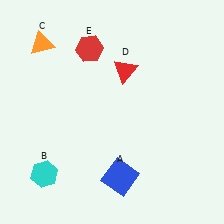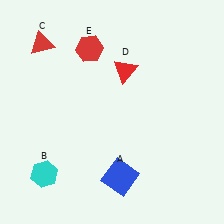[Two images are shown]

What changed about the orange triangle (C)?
In Image 1, C is orange. In Image 2, it changed to red.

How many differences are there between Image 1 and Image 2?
There is 1 difference between the two images.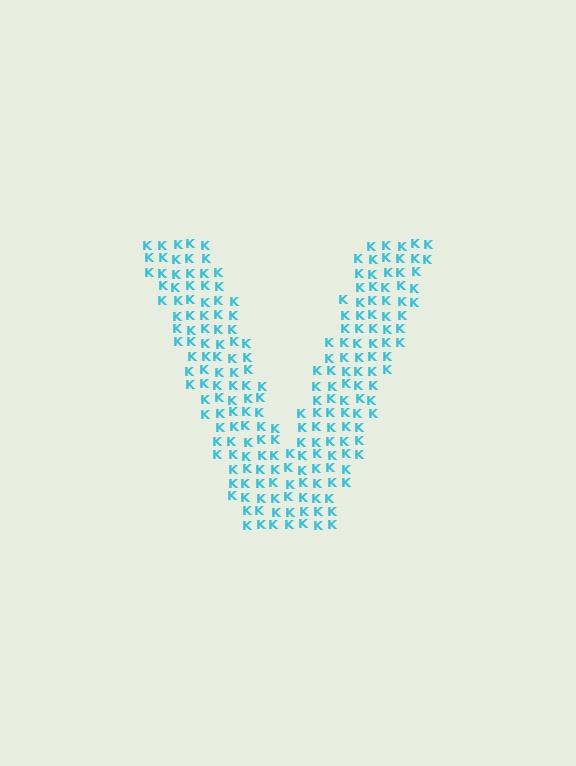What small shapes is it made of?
It is made of small letter K's.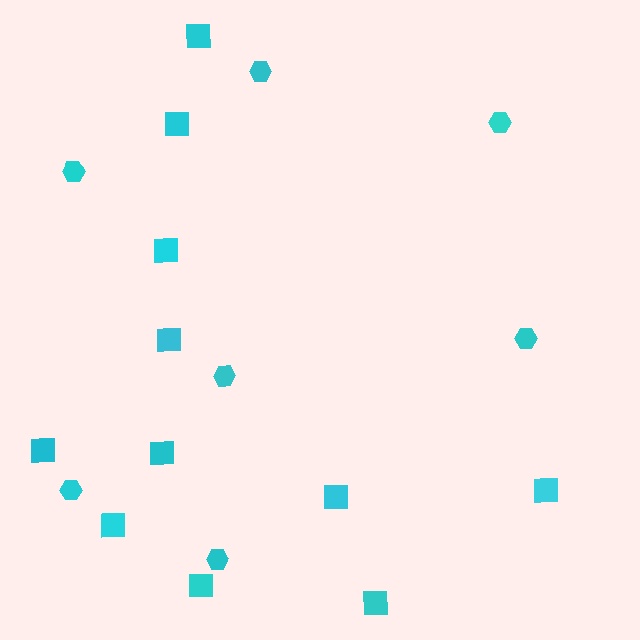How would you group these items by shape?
There are 2 groups: one group of squares (11) and one group of hexagons (7).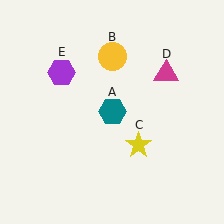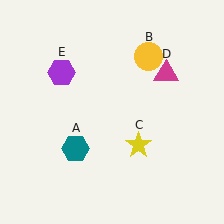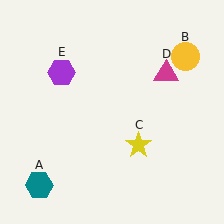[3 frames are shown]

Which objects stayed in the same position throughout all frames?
Yellow star (object C) and magenta triangle (object D) and purple hexagon (object E) remained stationary.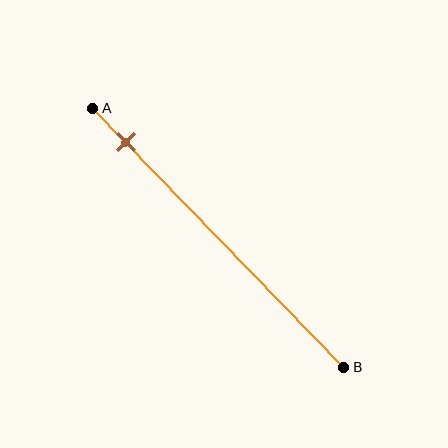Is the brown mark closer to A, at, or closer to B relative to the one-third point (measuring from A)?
The brown mark is closer to point A than the one-third point of segment AB.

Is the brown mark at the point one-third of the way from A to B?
No, the mark is at about 15% from A, not at the 33% one-third point.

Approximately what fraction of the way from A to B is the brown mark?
The brown mark is approximately 15% of the way from A to B.